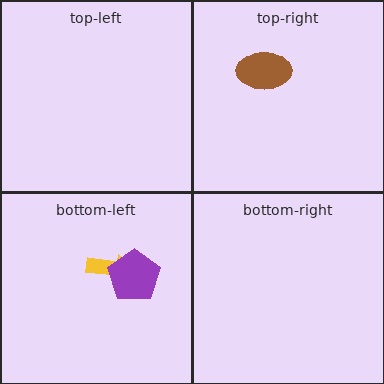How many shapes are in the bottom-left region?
2.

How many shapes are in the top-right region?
1.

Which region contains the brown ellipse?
The top-right region.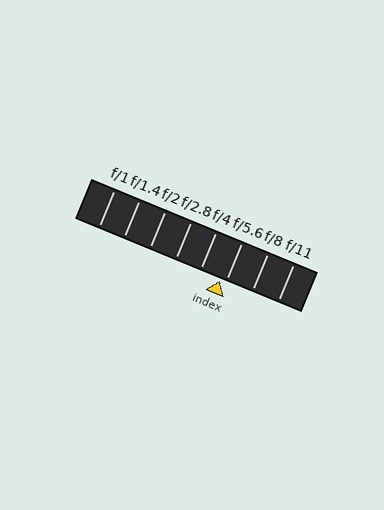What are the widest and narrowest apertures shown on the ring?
The widest aperture shown is f/1 and the narrowest is f/11.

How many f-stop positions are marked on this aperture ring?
There are 8 f-stop positions marked.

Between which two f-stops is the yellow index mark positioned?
The index mark is between f/4 and f/5.6.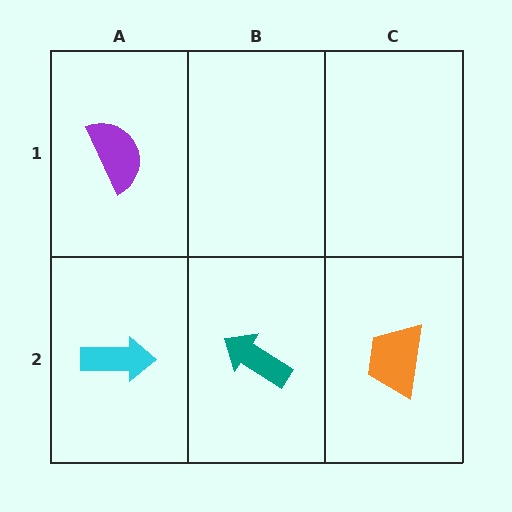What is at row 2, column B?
A teal arrow.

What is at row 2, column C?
An orange trapezoid.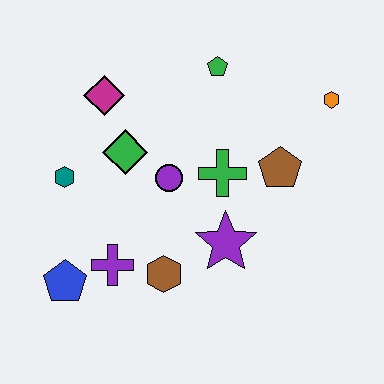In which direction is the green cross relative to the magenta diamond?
The green cross is to the right of the magenta diamond.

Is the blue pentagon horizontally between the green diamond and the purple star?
No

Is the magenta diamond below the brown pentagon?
No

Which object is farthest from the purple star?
The magenta diamond is farthest from the purple star.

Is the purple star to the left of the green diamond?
No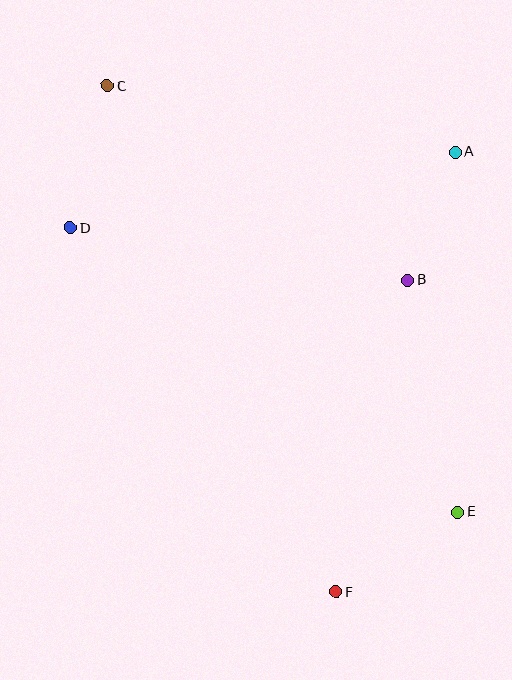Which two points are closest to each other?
Points A and B are closest to each other.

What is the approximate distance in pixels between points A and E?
The distance between A and E is approximately 360 pixels.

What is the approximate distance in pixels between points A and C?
The distance between A and C is approximately 354 pixels.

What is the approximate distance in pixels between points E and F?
The distance between E and F is approximately 145 pixels.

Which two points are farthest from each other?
Points C and F are farthest from each other.